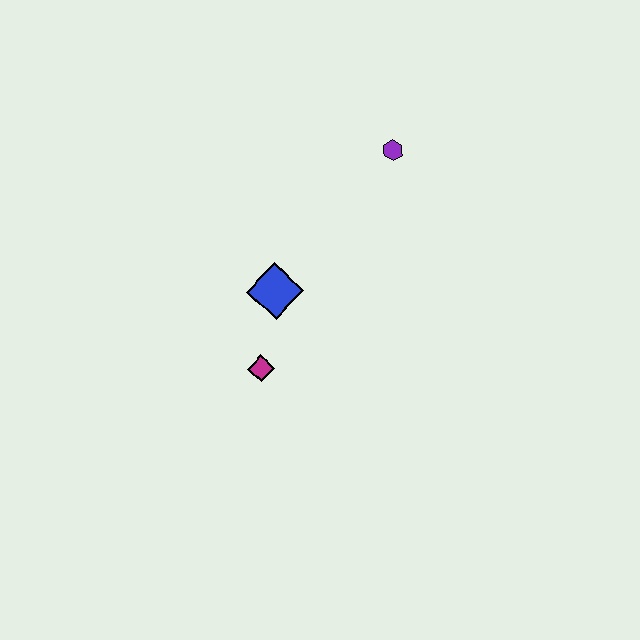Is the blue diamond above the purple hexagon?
No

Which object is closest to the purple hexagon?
The blue diamond is closest to the purple hexagon.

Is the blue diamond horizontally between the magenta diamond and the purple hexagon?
Yes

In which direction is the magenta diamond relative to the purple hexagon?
The magenta diamond is below the purple hexagon.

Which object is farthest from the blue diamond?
The purple hexagon is farthest from the blue diamond.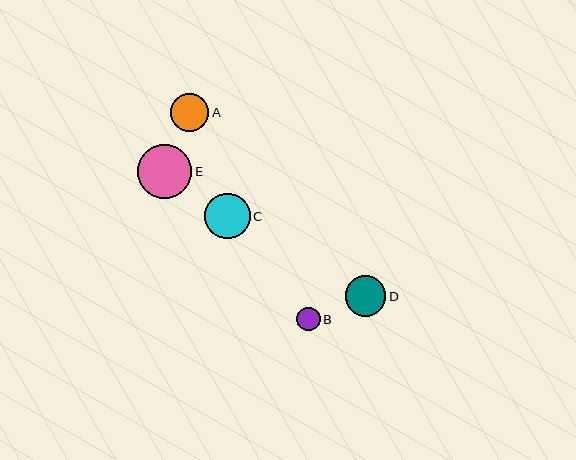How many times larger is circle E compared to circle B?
Circle E is approximately 2.3 times the size of circle B.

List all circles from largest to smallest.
From largest to smallest: E, C, D, A, B.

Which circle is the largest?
Circle E is the largest with a size of approximately 54 pixels.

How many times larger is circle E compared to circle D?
Circle E is approximately 1.3 times the size of circle D.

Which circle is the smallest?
Circle B is the smallest with a size of approximately 24 pixels.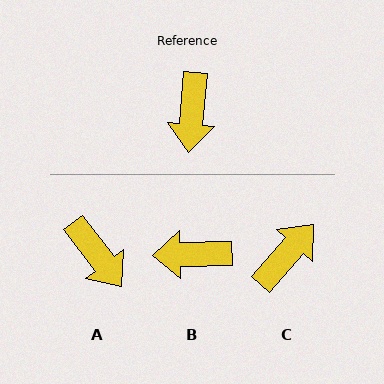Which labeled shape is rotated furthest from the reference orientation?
C, about 143 degrees away.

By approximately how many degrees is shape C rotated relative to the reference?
Approximately 143 degrees counter-clockwise.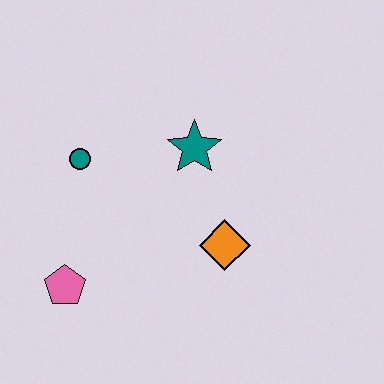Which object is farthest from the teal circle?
The orange diamond is farthest from the teal circle.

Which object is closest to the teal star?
The orange diamond is closest to the teal star.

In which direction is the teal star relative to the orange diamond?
The teal star is above the orange diamond.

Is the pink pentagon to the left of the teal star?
Yes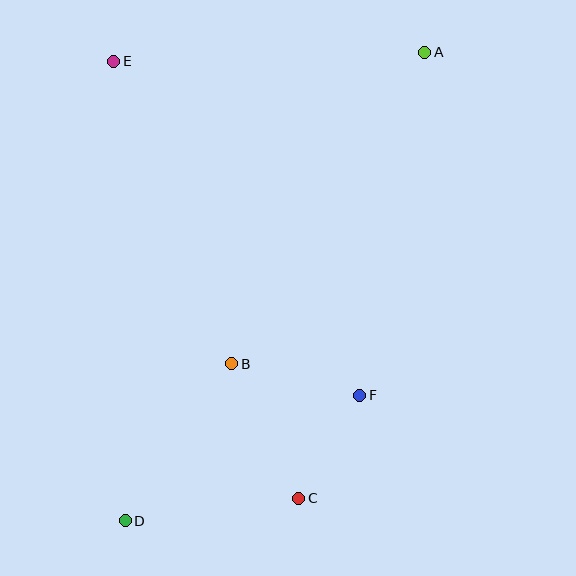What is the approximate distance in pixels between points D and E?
The distance between D and E is approximately 459 pixels.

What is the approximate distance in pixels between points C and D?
The distance between C and D is approximately 175 pixels.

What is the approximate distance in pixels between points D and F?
The distance between D and F is approximately 266 pixels.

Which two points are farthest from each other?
Points A and D are farthest from each other.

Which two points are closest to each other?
Points C and F are closest to each other.